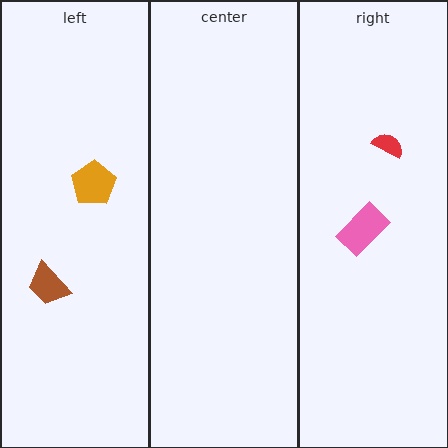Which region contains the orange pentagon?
The left region.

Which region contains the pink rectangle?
The right region.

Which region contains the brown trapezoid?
The left region.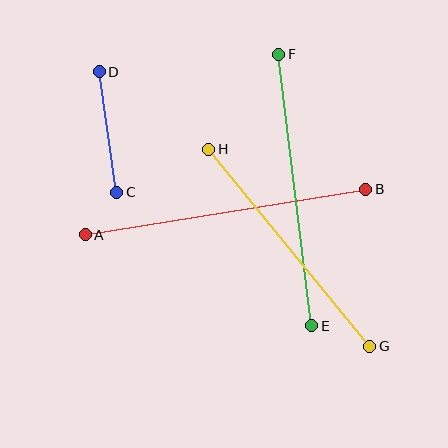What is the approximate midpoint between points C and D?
The midpoint is at approximately (108, 132) pixels.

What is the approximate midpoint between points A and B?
The midpoint is at approximately (226, 212) pixels.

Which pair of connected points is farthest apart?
Points A and B are farthest apart.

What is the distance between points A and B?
The distance is approximately 284 pixels.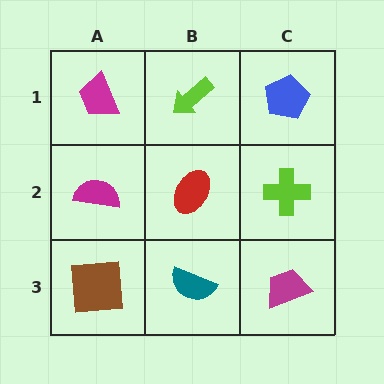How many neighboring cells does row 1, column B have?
3.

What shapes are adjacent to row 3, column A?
A magenta semicircle (row 2, column A), a teal semicircle (row 3, column B).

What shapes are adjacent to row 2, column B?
A lime arrow (row 1, column B), a teal semicircle (row 3, column B), a magenta semicircle (row 2, column A), a lime cross (row 2, column C).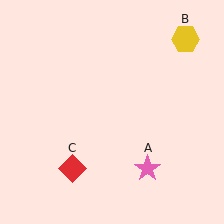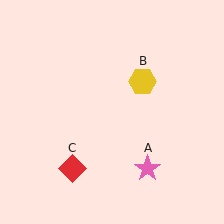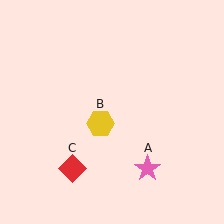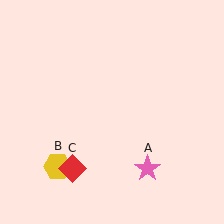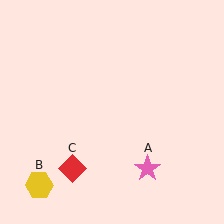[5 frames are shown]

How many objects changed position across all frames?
1 object changed position: yellow hexagon (object B).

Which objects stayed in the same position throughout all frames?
Pink star (object A) and red diamond (object C) remained stationary.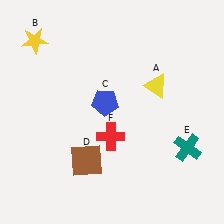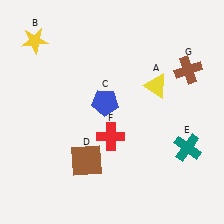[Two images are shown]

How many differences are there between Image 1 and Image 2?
There is 1 difference between the two images.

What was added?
A brown cross (G) was added in Image 2.